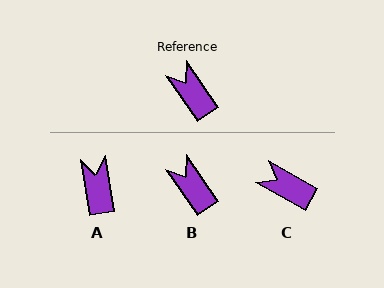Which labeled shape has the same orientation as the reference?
B.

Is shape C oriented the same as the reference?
No, it is off by about 26 degrees.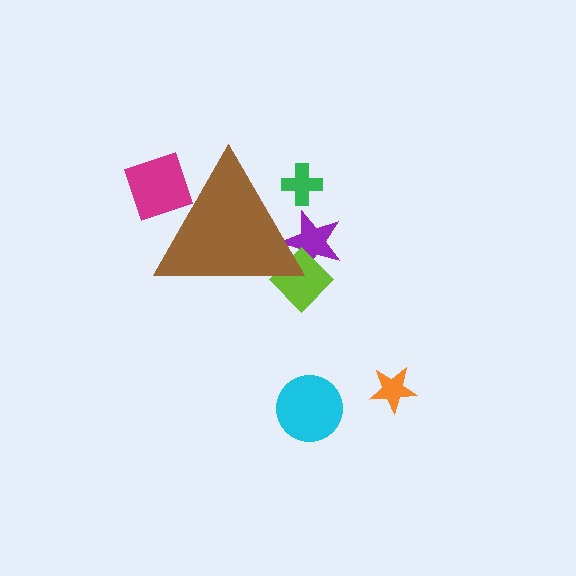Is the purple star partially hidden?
Yes, the purple star is partially hidden behind the brown triangle.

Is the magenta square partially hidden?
Yes, the magenta square is partially hidden behind the brown triangle.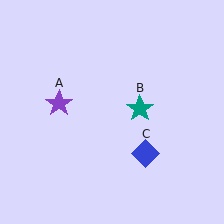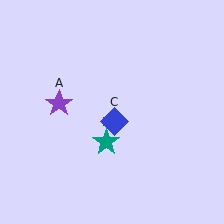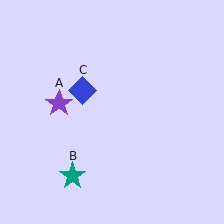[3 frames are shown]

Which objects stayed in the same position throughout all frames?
Purple star (object A) remained stationary.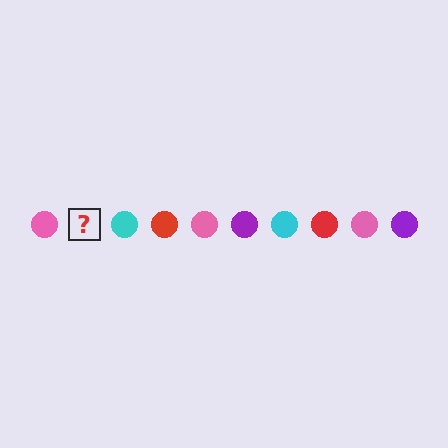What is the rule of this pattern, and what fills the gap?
The rule is that the pattern cycles through pink, purple, cyan, red circles. The gap should be filled with a purple circle.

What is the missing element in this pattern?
The missing element is a purple circle.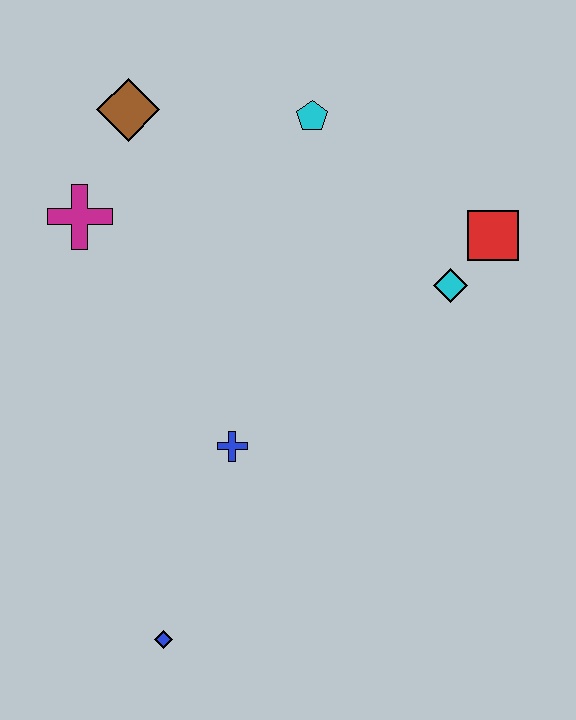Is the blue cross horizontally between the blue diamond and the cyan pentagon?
Yes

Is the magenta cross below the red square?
No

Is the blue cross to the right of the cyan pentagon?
No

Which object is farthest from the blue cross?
The brown diamond is farthest from the blue cross.